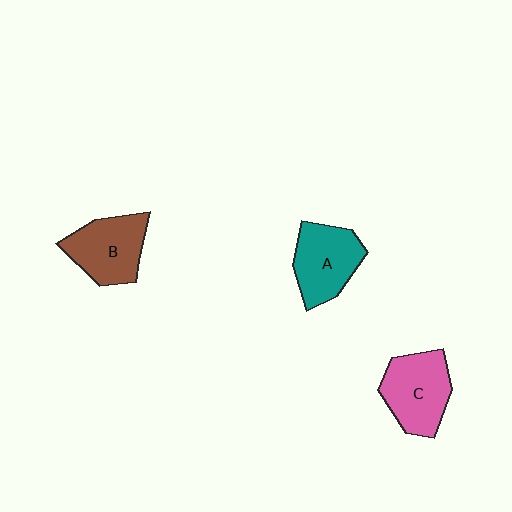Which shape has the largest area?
Shape C (pink).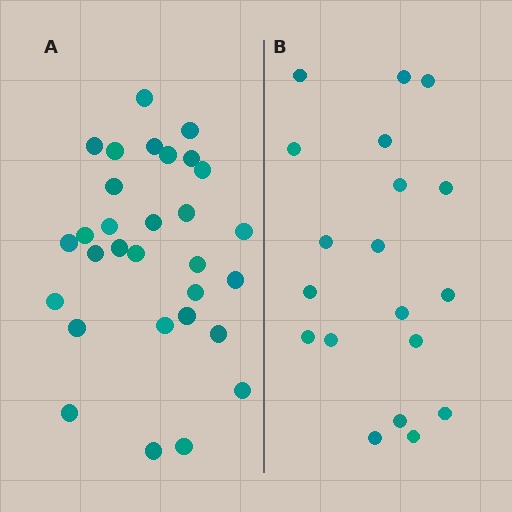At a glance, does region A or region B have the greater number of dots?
Region A (the left region) has more dots.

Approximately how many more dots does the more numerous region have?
Region A has roughly 12 or so more dots than region B.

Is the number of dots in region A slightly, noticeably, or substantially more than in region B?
Region A has substantially more. The ratio is roughly 1.6 to 1.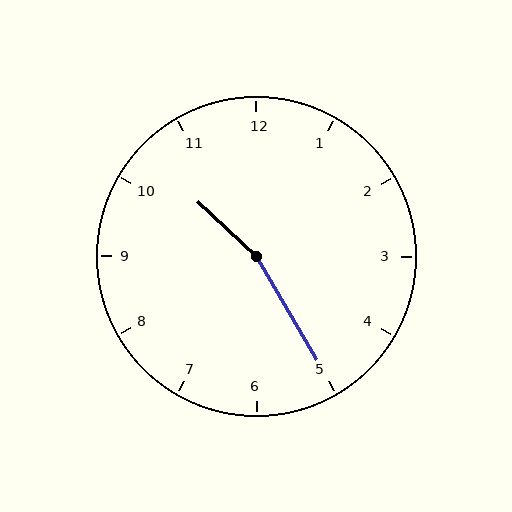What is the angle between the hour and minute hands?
Approximately 162 degrees.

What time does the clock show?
10:25.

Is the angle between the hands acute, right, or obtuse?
It is obtuse.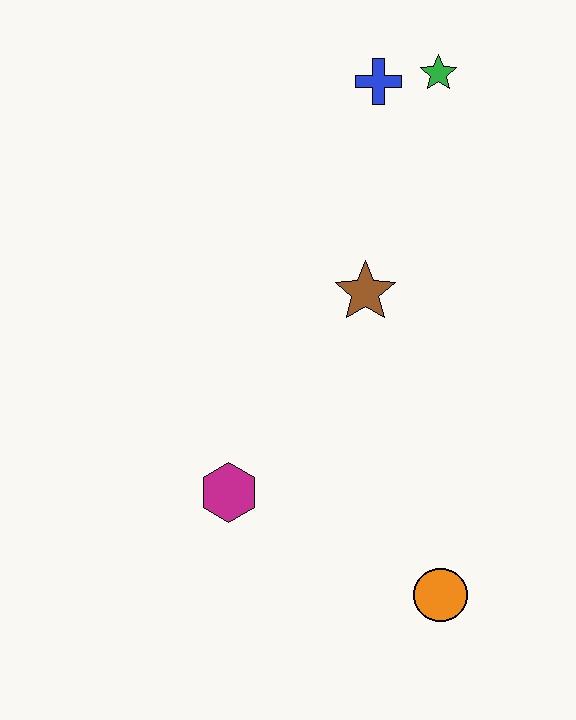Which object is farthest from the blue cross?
The orange circle is farthest from the blue cross.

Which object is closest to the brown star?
The blue cross is closest to the brown star.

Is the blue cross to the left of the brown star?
No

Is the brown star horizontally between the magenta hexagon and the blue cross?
Yes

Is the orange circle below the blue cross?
Yes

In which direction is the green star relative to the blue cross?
The green star is to the right of the blue cross.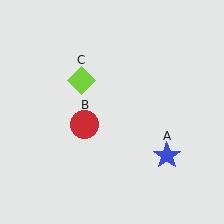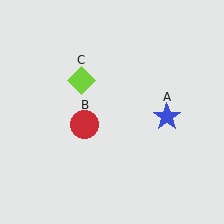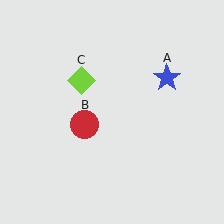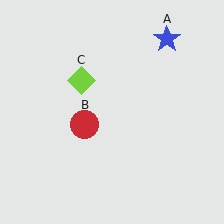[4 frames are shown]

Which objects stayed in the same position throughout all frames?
Red circle (object B) and lime diamond (object C) remained stationary.